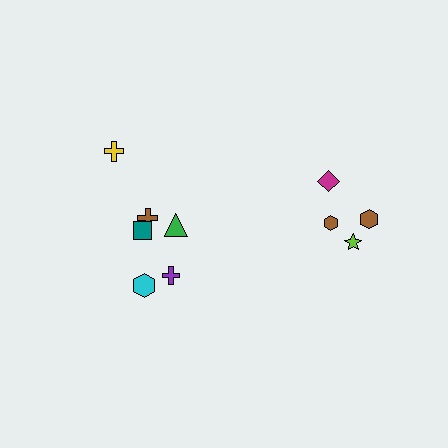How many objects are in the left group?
There are 6 objects.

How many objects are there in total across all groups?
There are 10 objects.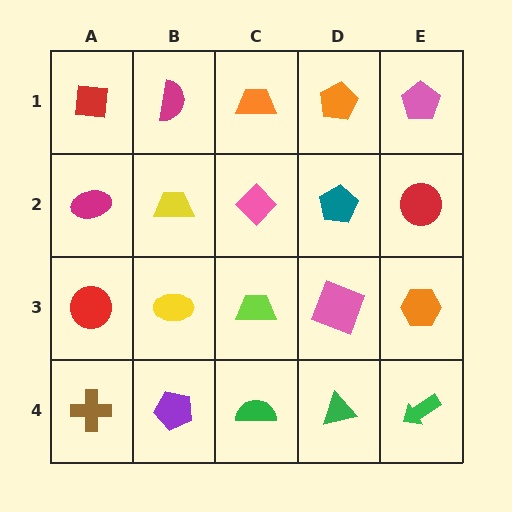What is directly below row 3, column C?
A green semicircle.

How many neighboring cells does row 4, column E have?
2.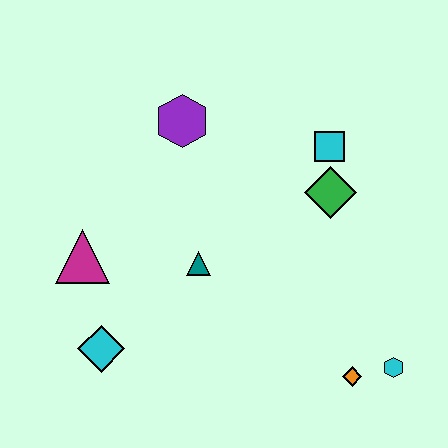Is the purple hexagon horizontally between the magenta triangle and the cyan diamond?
No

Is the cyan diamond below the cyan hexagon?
No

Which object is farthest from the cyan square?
The cyan diamond is farthest from the cyan square.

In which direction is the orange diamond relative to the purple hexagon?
The orange diamond is below the purple hexagon.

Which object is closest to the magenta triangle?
The cyan diamond is closest to the magenta triangle.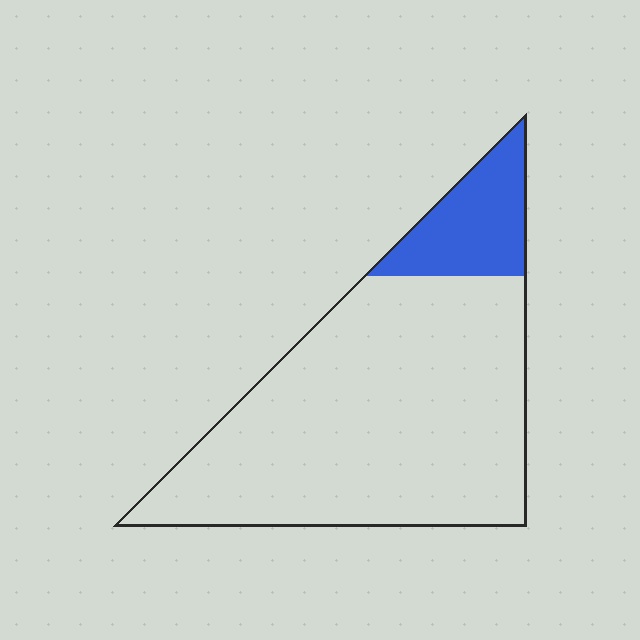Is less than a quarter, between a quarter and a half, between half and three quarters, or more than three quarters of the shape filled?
Less than a quarter.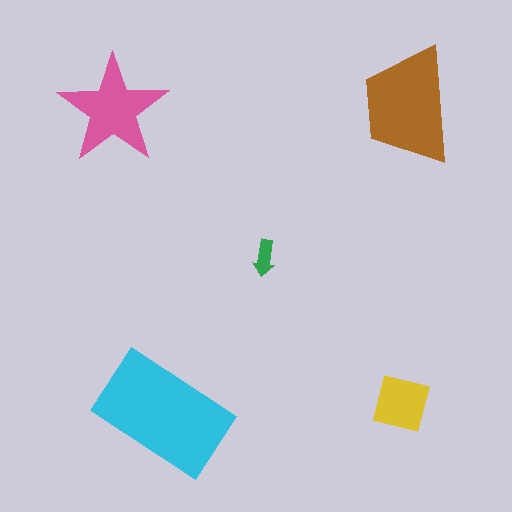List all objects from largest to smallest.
The cyan rectangle, the brown trapezoid, the pink star, the yellow square, the green arrow.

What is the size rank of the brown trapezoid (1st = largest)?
2nd.